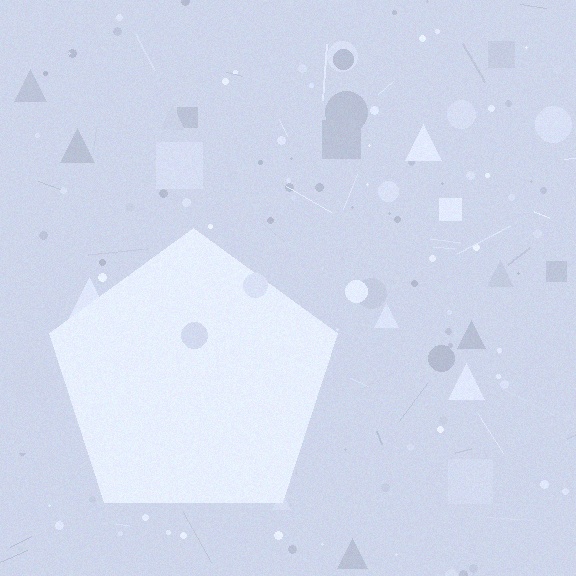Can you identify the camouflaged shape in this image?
The camouflaged shape is a pentagon.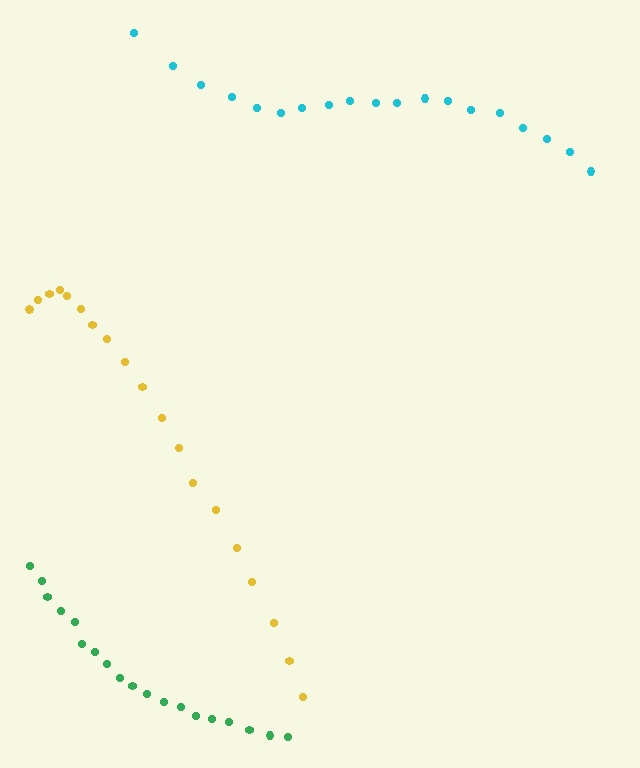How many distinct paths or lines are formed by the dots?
There are 3 distinct paths.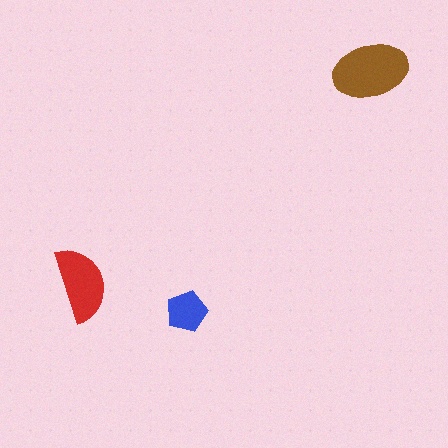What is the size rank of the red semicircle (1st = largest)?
2nd.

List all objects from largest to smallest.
The brown ellipse, the red semicircle, the blue pentagon.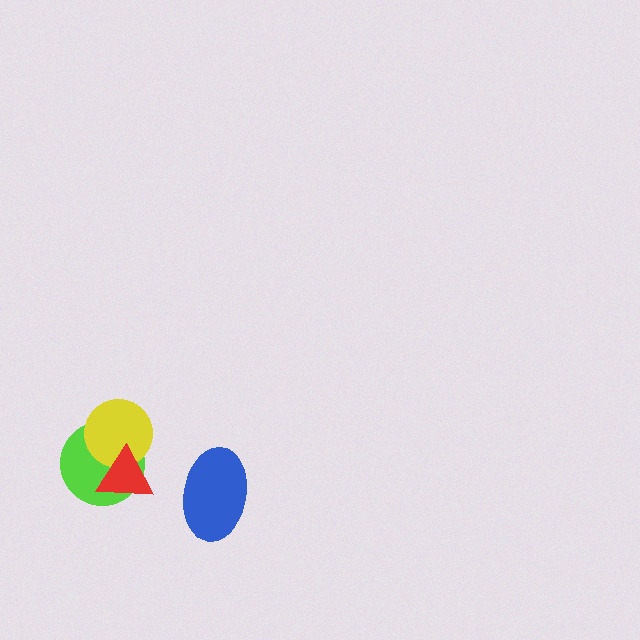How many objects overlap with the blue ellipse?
0 objects overlap with the blue ellipse.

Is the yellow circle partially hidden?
Yes, it is partially covered by another shape.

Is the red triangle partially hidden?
No, no other shape covers it.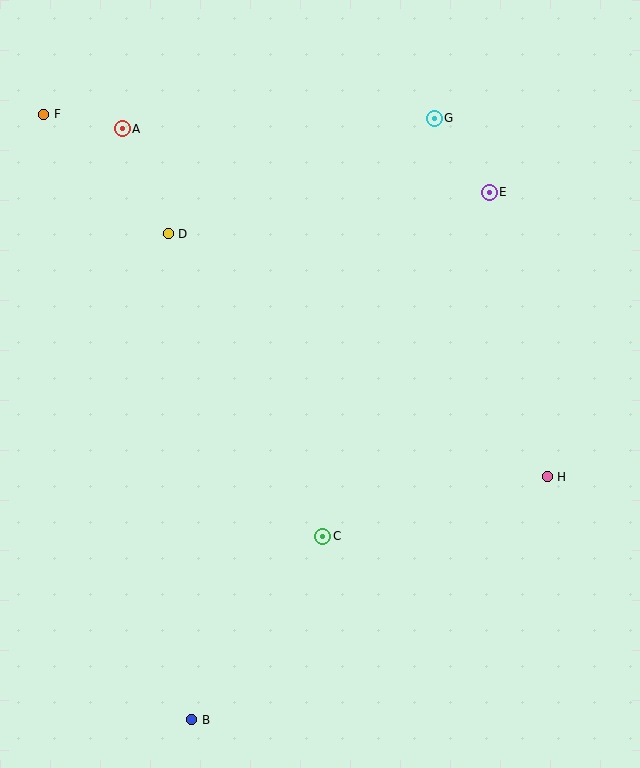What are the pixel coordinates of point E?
Point E is at (489, 192).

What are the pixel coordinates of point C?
Point C is at (323, 536).